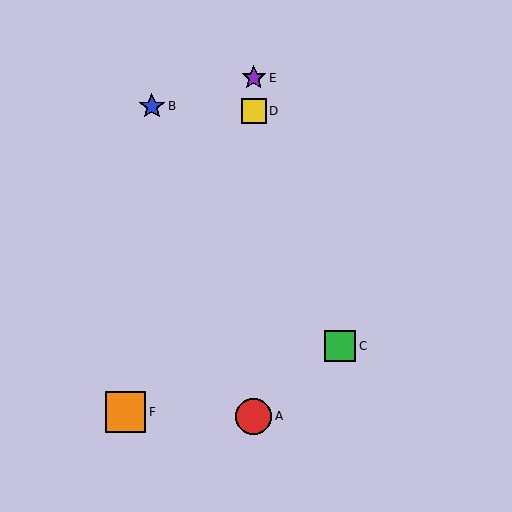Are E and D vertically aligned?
Yes, both are at x≈254.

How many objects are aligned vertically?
3 objects (A, D, E) are aligned vertically.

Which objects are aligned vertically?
Objects A, D, E are aligned vertically.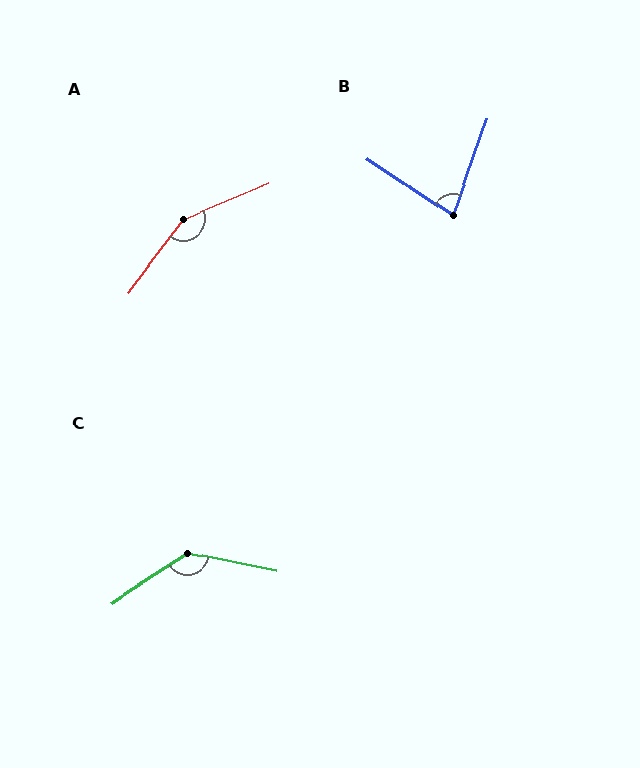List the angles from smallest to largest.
B (76°), C (135°), A (149°).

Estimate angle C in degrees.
Approximately 135 degrees.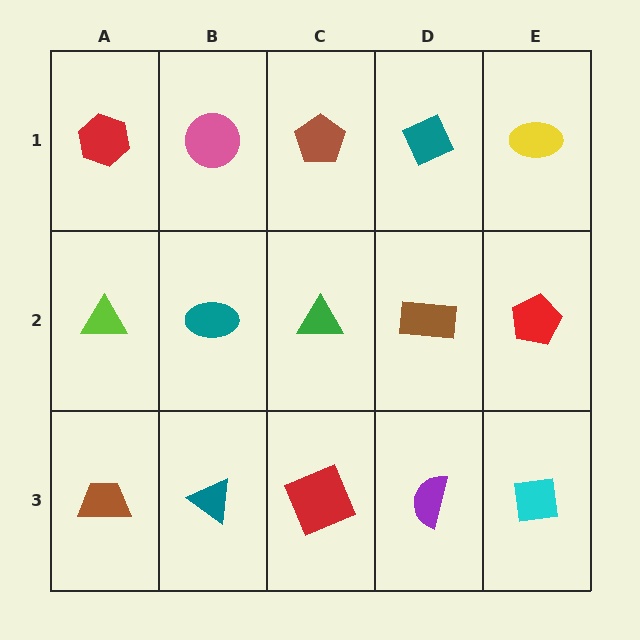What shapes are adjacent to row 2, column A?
A red hexagon (row 1, column A), a brown trapezoid (row 3, column A), a teal ellipse (row 2, column B).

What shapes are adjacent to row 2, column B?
A pink circle (row 1, column B), a teal triangle (row 3, column B), a lime triangle (row 2, column A), a green triangle (row 2, column C).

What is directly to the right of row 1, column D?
A yellow ellipse.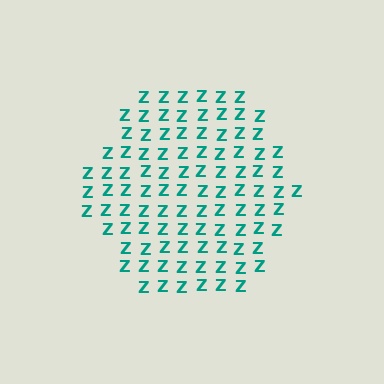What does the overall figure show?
The overall figure shows a hexagon.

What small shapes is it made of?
It is made of small letter Z's.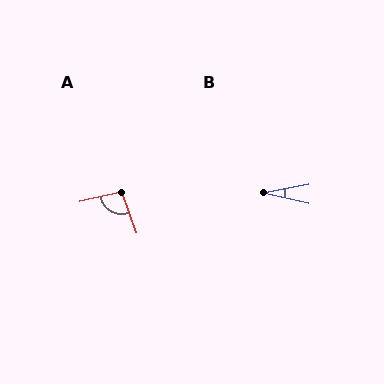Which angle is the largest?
A, at approximately 97 degrees.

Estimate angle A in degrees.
Approximately 97 degrees.